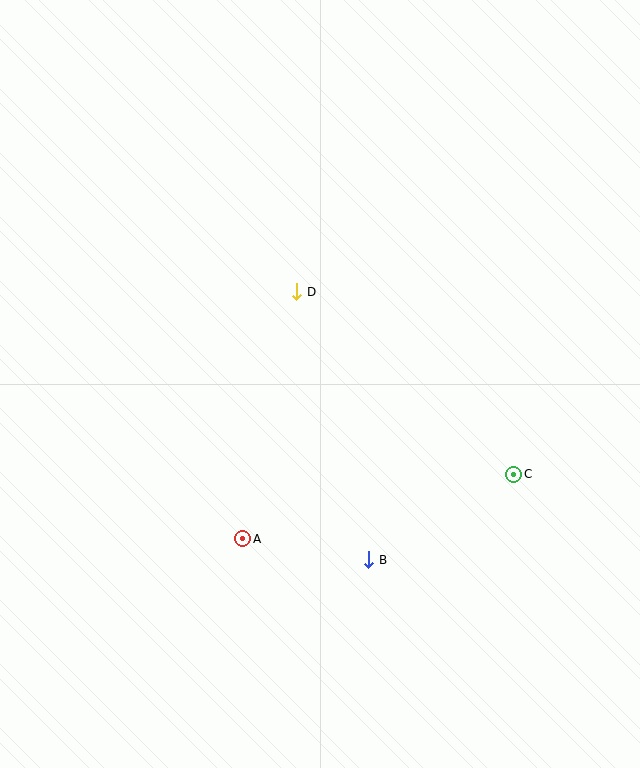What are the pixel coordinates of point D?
Point D is at (297, 292).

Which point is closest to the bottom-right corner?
Point C is closest to the bottom-right corner.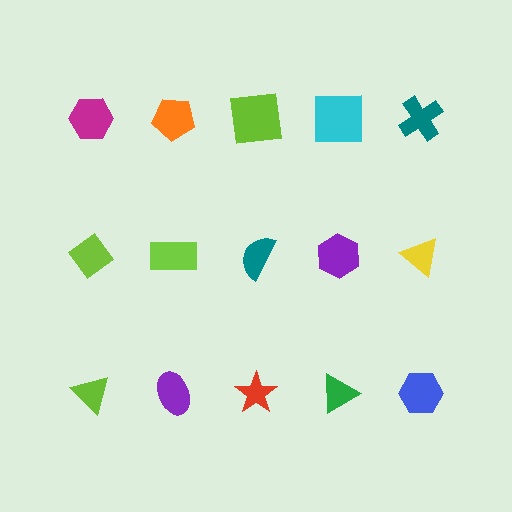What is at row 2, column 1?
A lime diamond.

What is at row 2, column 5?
A yellow triangle.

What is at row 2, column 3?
A teal semicircle.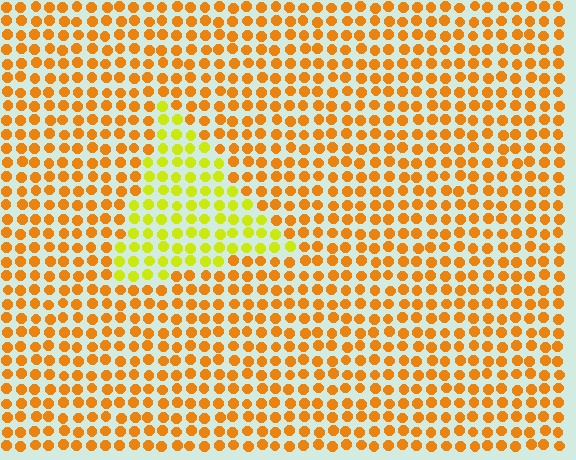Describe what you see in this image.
The image is filled with small orange elements in a uniform arrangement. A triangle-shaped region is visible where the elements are tinted to a slightly different hue, forming a subtle color boundary.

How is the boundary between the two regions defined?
The boundary is defined purely by a slight shift in hue (about 37 degrees). Spacing, size, and orientation are identical on both sides.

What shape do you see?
I see a triangle.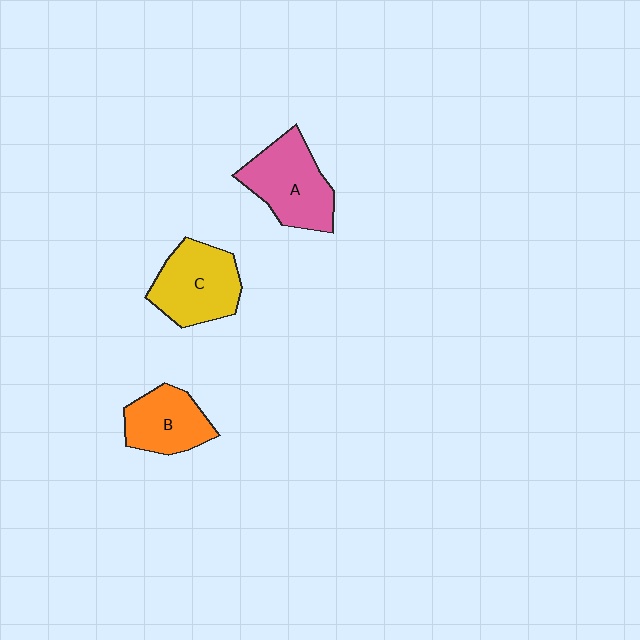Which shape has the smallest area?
Shape B (orange).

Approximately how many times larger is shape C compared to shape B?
Approximately 1.3 times.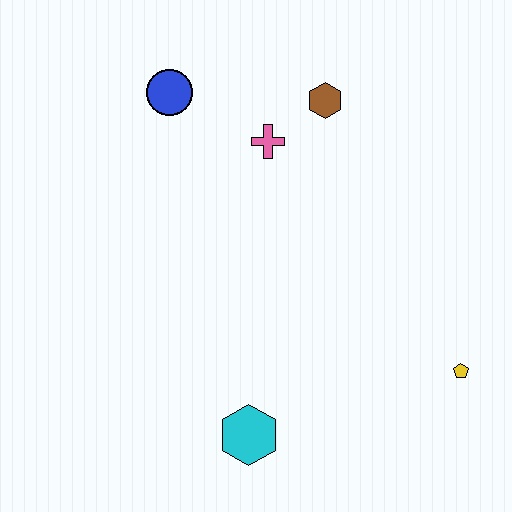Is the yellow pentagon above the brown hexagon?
No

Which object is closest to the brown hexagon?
The pink cross is closest to the brown hexagon.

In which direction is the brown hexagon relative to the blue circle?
The brown hexagon is to the right of the blue circle.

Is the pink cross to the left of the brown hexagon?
Yes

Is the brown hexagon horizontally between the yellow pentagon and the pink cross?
Yes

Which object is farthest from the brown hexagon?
The cyan hexagon is farthest from the brown hexagon.